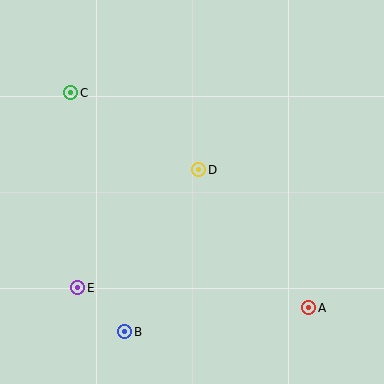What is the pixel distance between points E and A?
The distance between E and A is 232 pixels.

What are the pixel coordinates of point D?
Point D is at (199, 170).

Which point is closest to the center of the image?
Point D at (199, 170) is closest to the center.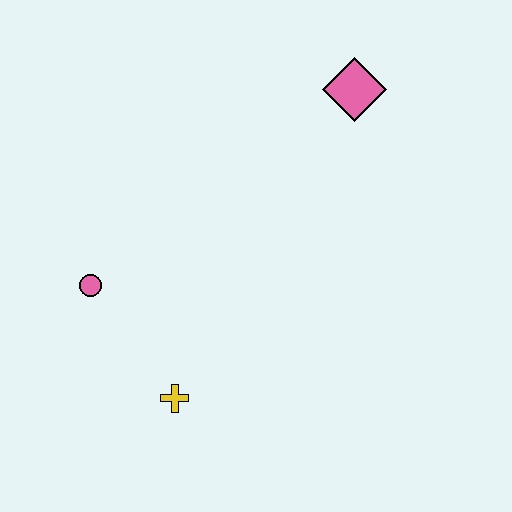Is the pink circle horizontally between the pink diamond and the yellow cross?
No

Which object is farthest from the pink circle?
The pink diamond is farthest from the pink circle.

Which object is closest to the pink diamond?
The pink circle is closest to the pink diamond.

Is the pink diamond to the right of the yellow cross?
Yes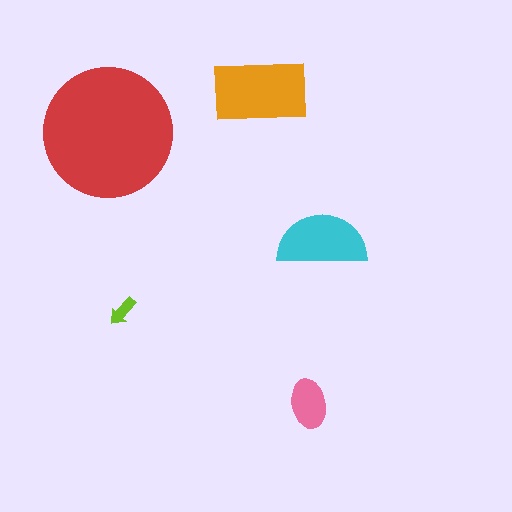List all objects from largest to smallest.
The red circle, the orange rectangle, the cyan semicircle, the pink ellipse, the lime arrow.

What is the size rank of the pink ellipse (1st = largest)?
4th.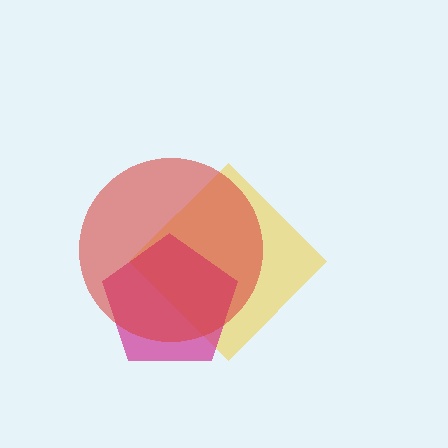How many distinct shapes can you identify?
There are 3 distinct shapes: a yellow diamond, a magenta pentagon, a red circle.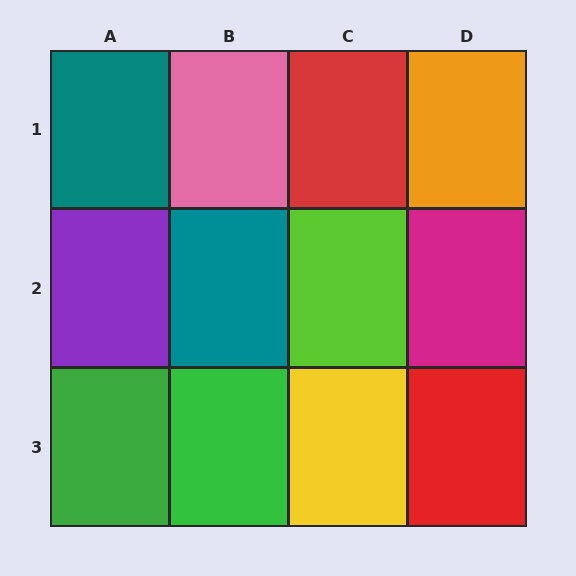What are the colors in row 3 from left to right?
Green, green, yellow, red.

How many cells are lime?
1 cell is lime.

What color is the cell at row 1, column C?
Red.